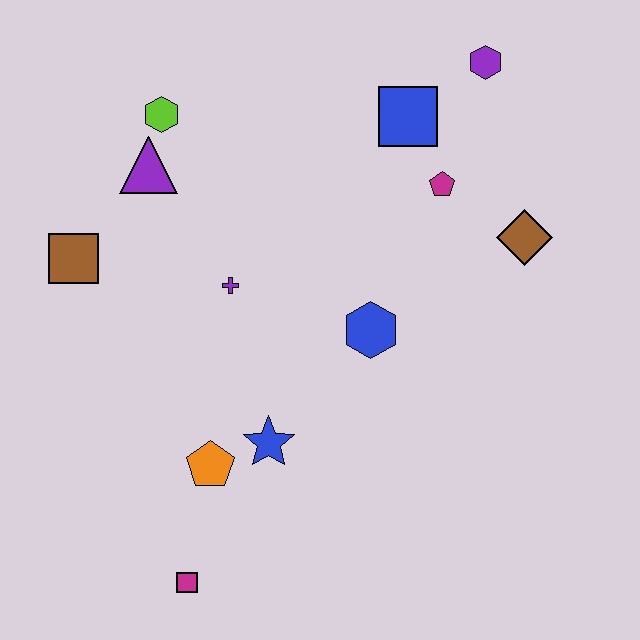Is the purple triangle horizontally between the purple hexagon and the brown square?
Yes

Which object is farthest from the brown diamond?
The magenta square is farthest from the brown diamond.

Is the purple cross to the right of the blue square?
No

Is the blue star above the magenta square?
Yes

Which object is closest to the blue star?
The orange pentagon is closest to the blue star.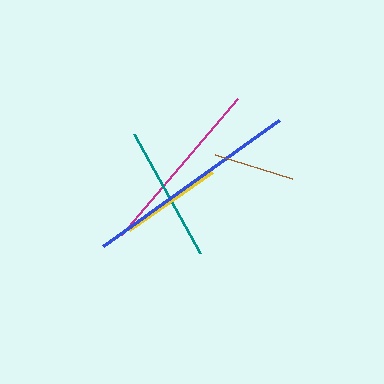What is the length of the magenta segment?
The magenta segment is approximately 179 pixels long.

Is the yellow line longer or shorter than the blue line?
The blue line is longer than the yellow line.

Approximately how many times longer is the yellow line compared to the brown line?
The yellow line is approximately 1.3 times the length of the brown line.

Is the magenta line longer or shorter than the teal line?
The magenta line is longer than the teal line.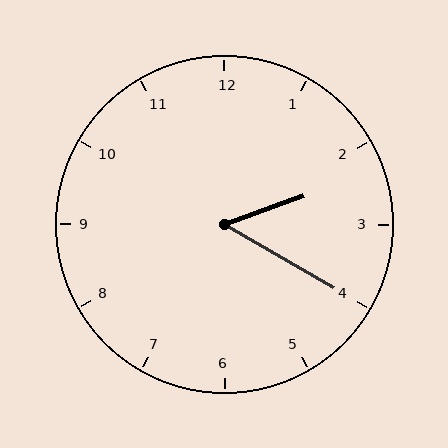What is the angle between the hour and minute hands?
Approximately 50 degrees.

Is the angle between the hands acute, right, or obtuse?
It is acute.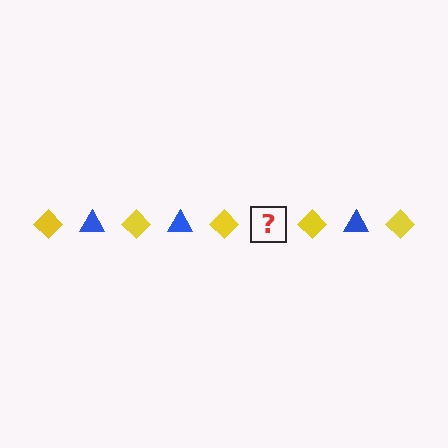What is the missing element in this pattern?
The missing element is a blue triangle.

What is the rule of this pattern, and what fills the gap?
The rule is that the pattern alternates between yellow diamond and blue triangle. The gap should be filled with a blue triangle.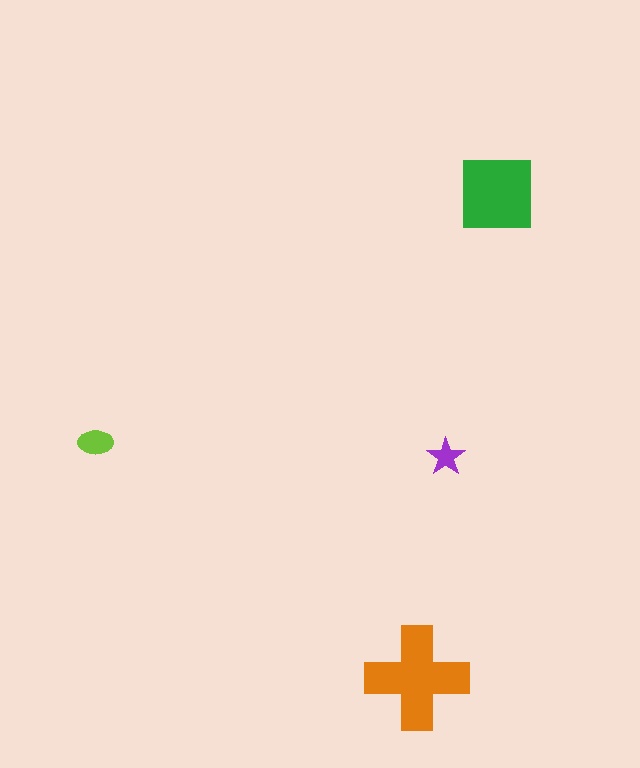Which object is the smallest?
The purple star.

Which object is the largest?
The orange cross.